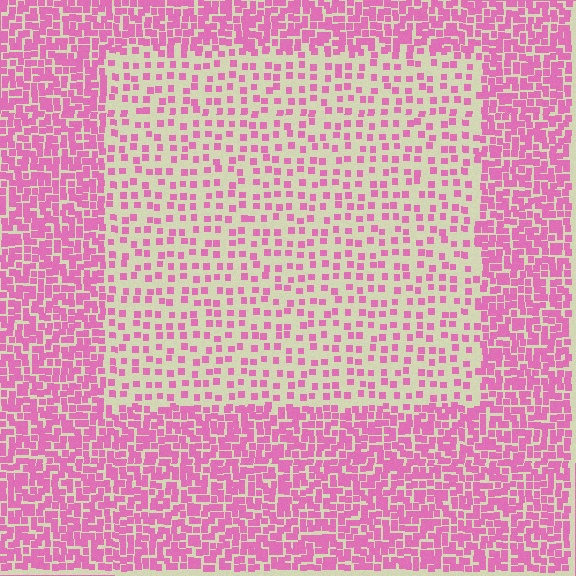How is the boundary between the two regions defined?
The boundary is defined by a change in element density (approximately 2.5x ratio). All elements are the same color, size, and shape.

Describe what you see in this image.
The image contains small pink elements arranged at two different densities. A rectangle-shaped region is visible where the elements are less densely packed than the surrounding area.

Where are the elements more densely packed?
The elements are more densely packed outside the rectangle boundary.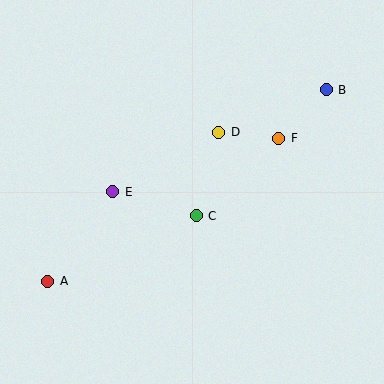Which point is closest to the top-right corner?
Point B is closest to the top-right corner.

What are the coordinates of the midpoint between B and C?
The midpoint between B and C is at (261, 153).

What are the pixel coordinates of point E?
Point E is at (113, 192).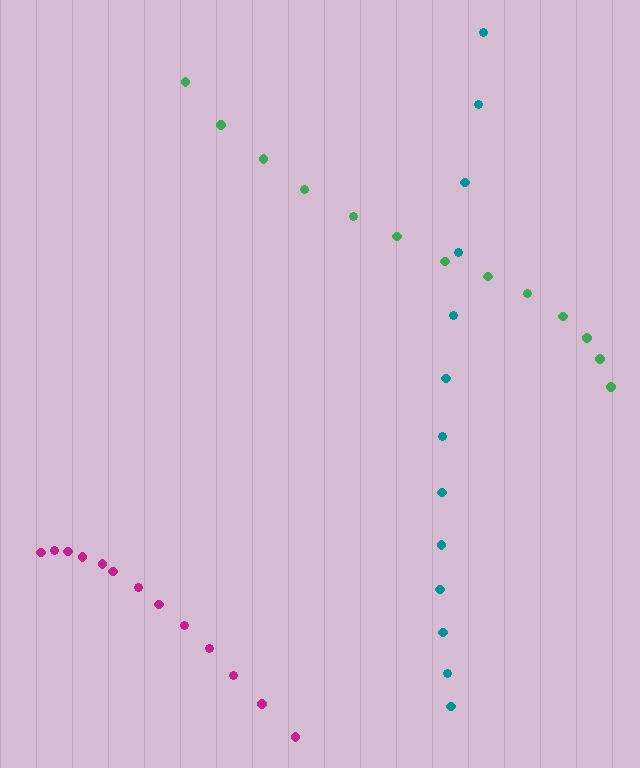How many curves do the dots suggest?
There are 3 distinct paths.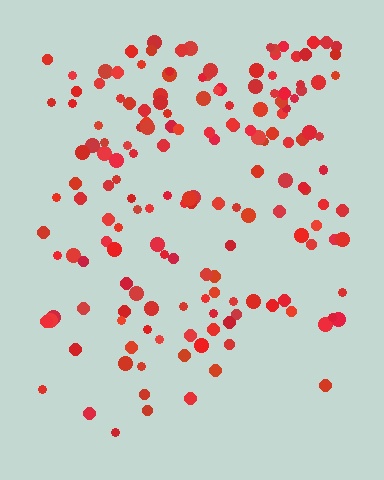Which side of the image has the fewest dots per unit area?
The bottom.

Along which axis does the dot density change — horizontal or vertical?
Vertical.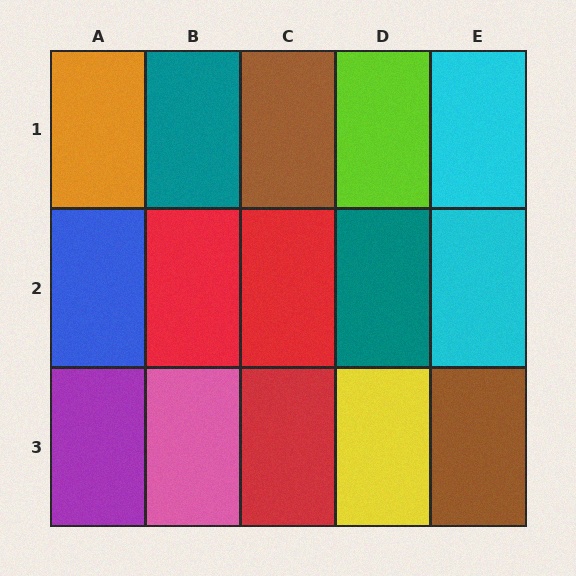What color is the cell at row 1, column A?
Orange.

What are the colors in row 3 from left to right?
Purple, pink, red, yellow, brown.